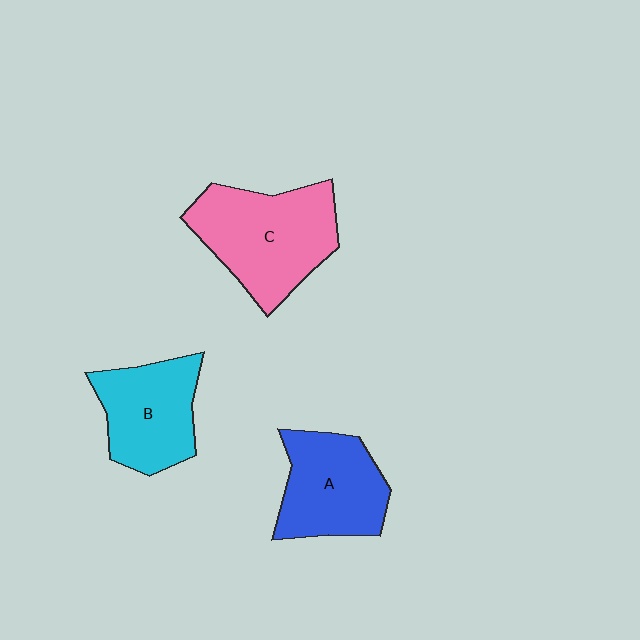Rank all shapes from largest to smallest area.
From largest to smallest: C (pink), A (blue), B (cyan).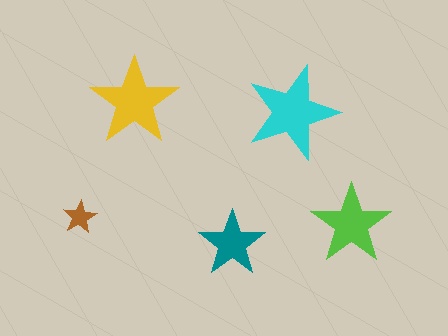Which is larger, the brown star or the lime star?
The lime one.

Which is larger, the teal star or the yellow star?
The yellow one.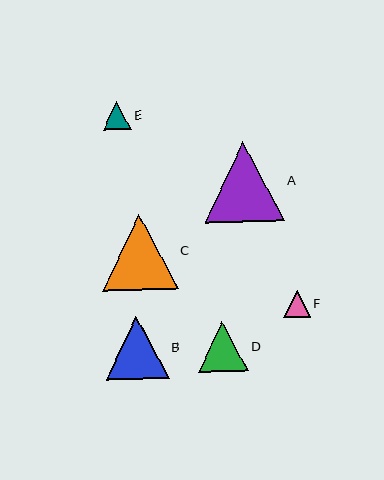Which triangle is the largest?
Triangle A is the largest with a size of approximately 80 pixels.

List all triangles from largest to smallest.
From largest to smallest: A, C, B, D, E, F.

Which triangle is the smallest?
Triangle F is the smallest with a size of approximately 26 pixels.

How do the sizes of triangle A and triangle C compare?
Triangle A and triangle C are approximately the same size.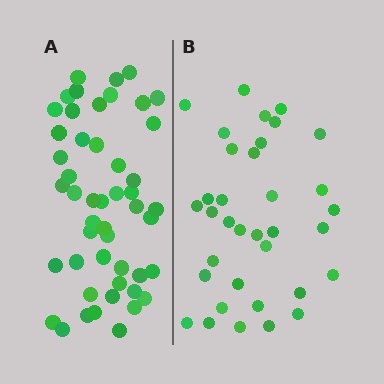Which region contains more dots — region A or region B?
Region A (the left region) has more dots.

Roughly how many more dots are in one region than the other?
Region A has approximately 15 more dots than region B.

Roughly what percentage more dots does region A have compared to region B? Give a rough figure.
About 40% more.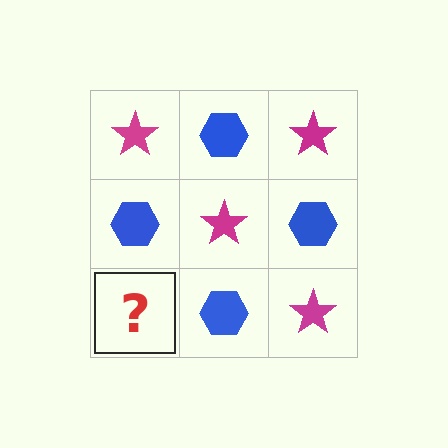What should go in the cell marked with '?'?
The missing cell should contain a magenta star.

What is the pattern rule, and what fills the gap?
The rule is that it alternates magenta star and blue hexagon in a checkerboard pattern. The gap should be filled with a magenta star.